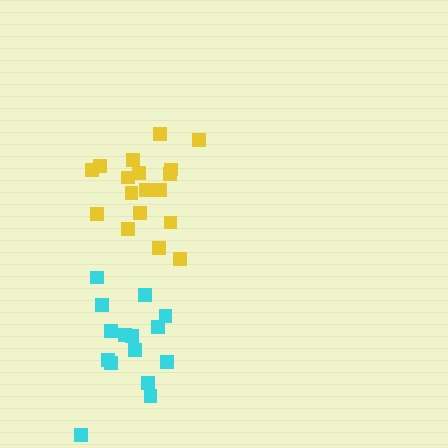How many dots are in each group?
Group 1: 18 dots, Group 2: 15 dots (33 total).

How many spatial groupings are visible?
There are 2 spatial groupings.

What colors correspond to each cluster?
The clusters are colored: yellow, cyan.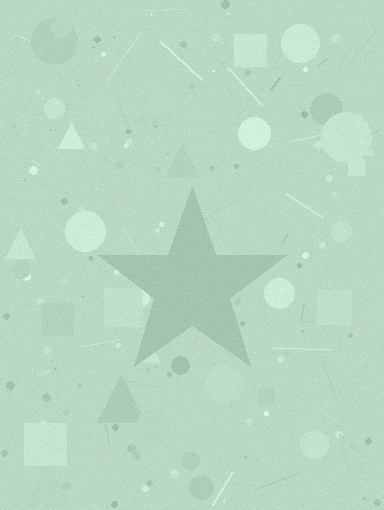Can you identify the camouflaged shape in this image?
The camouflaged shape is a star.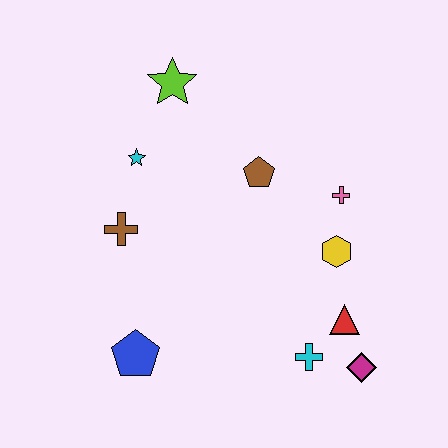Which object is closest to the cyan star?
The brown cross is closest to the cyan star.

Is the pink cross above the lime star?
No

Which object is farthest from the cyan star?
The magenta diamond is farthest from the cyan star.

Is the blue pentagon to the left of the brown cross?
No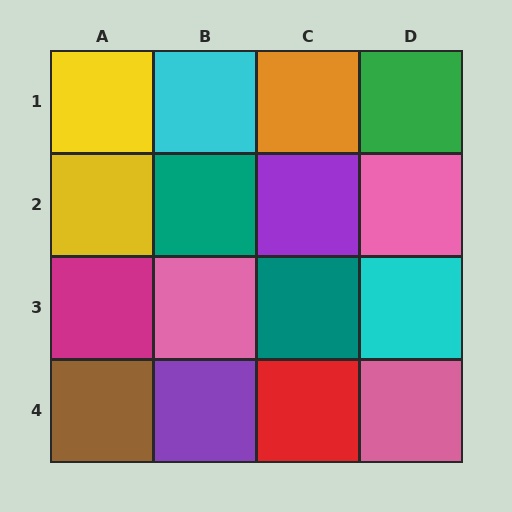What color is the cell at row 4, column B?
Purple.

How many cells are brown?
1 cell is brown.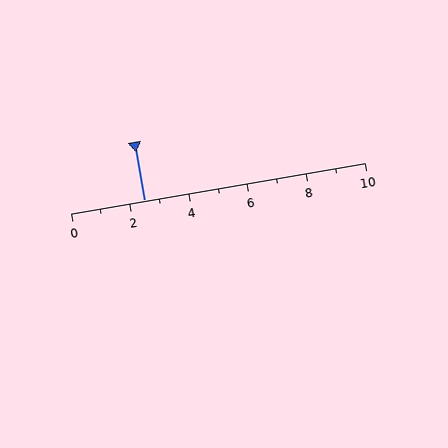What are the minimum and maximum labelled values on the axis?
The axis runs from 0 to 10.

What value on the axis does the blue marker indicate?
The marker indicates approximately 2.5.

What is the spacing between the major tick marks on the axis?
The major ticks are spaced 2 apart.